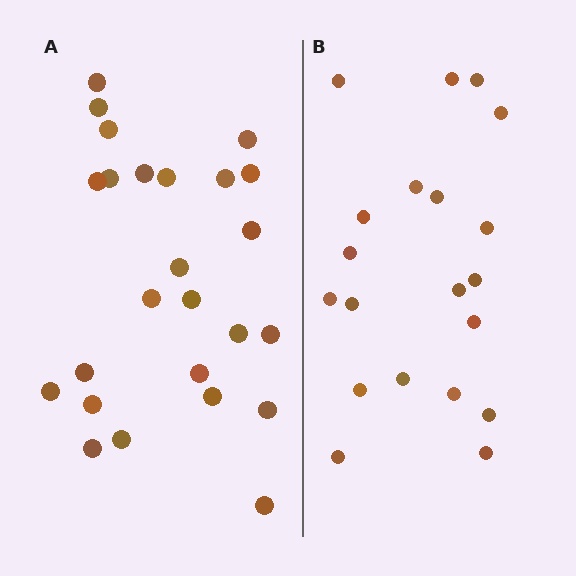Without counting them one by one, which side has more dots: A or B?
Region A (the left region) has more dots.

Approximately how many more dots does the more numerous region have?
Region A has about 5 more dots than region B.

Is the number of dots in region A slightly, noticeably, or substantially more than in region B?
Region A has noticeably more, but not dramatically so. The ratio is roughly 1.2 to 1.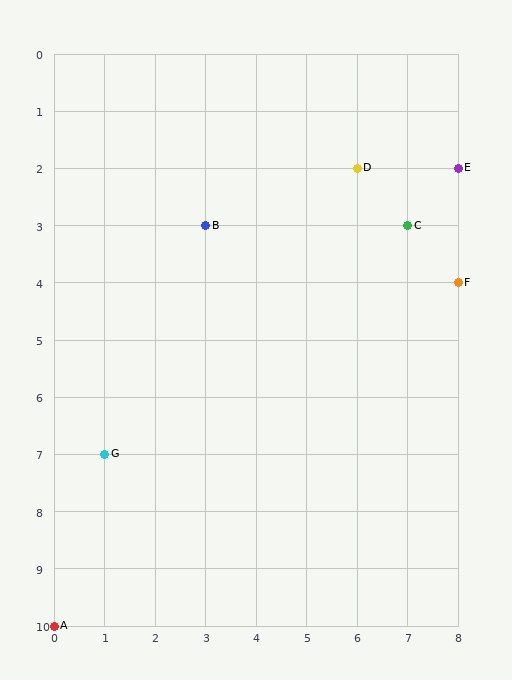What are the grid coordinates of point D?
Point D is at grid coordinates (6, 2).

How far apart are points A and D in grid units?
Points A and D are 6 columns and 8 rows apart (about 10.0 grid units diagonally).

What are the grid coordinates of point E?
Point E is at grid coordinates (8, 2).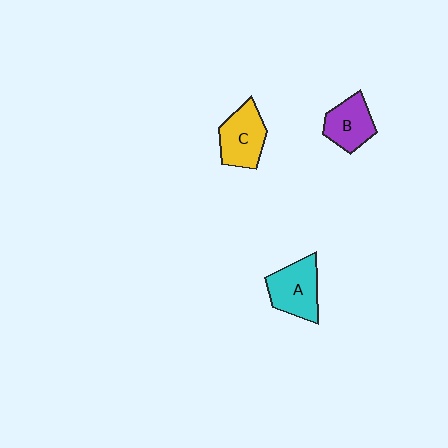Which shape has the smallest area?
Shape B (purple).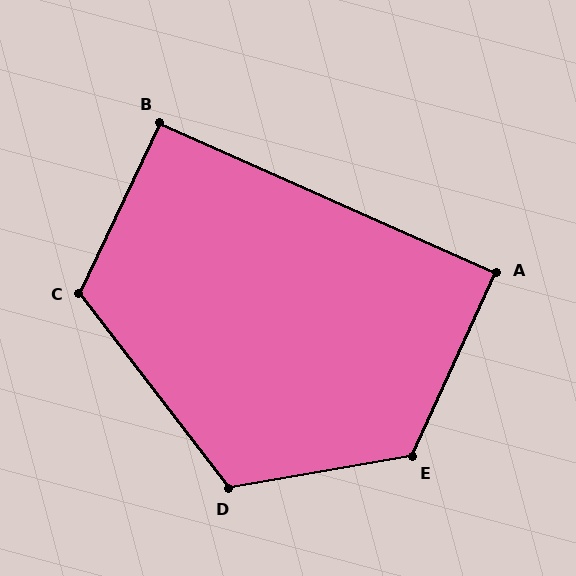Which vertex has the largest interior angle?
E, at approximately 125 degrees.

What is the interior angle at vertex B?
Approximately 91 degrees (approximately right).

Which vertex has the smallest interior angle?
A, at approximately 89 degrees.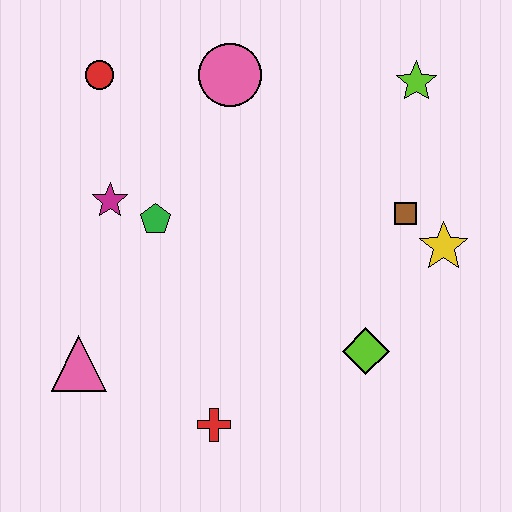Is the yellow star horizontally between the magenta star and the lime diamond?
No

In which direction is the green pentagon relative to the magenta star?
The green pentagon is to the right of the magenta star.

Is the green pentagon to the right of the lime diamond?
No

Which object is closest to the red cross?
The pink triangle is closest to the red cross.